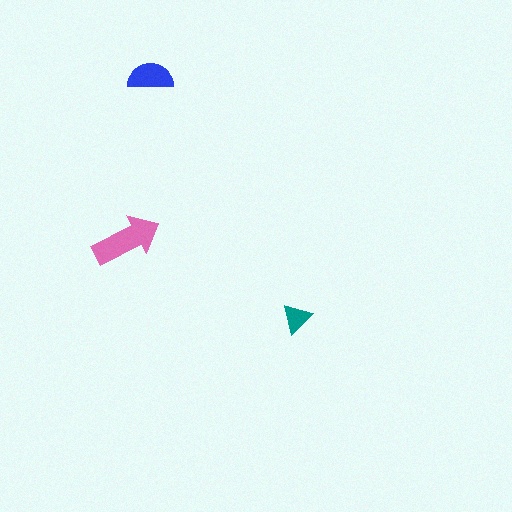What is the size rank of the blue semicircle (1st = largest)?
2nd.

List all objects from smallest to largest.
The teal triangle, the blue semicircle, the pink arrow.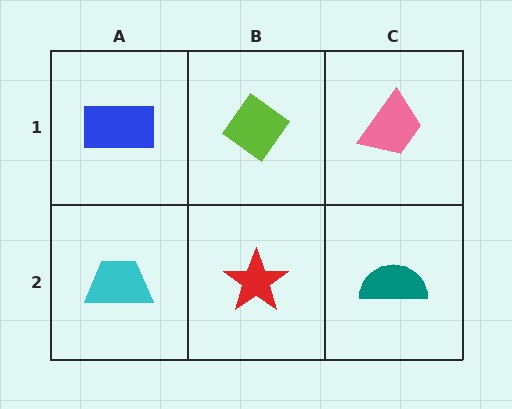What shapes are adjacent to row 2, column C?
A pink trapezoid (row 1, column C), a red star (row 2, column B).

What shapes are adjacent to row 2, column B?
A lime diamond (row 1, column B), a cyan trapezoid (row 2, column A), a teal semicircle (row 2, column C).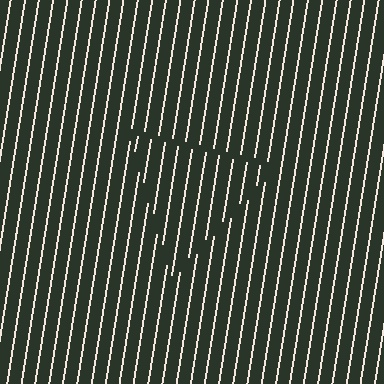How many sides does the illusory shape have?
3 sides — the line-ends trace a triangle.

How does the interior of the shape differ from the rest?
The interior of the shape contains the same grating, shifted by half a period — the contour is defined by the phase discontinuity where line-ends from the inner and outer gratings abut.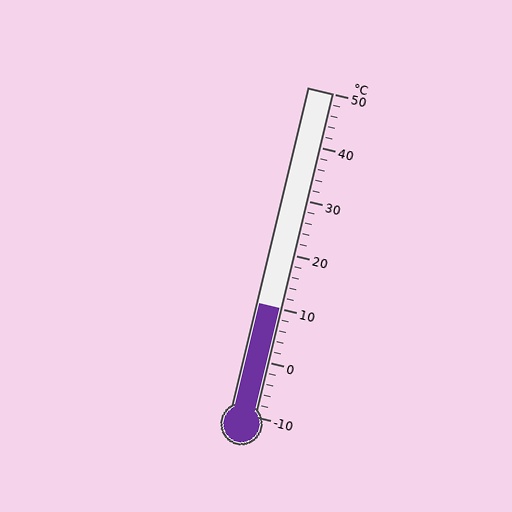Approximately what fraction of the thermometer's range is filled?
The thermometer is filled to approximately 35% of its range.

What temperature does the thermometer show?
The thermometer shows approximately 10°C.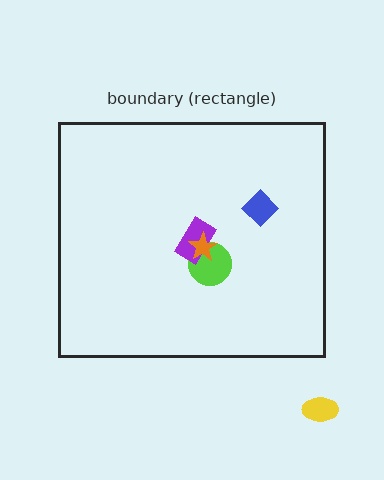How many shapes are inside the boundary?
4 inside, 1 outside.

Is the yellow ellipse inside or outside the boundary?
Outside.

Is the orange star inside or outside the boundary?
Inside.